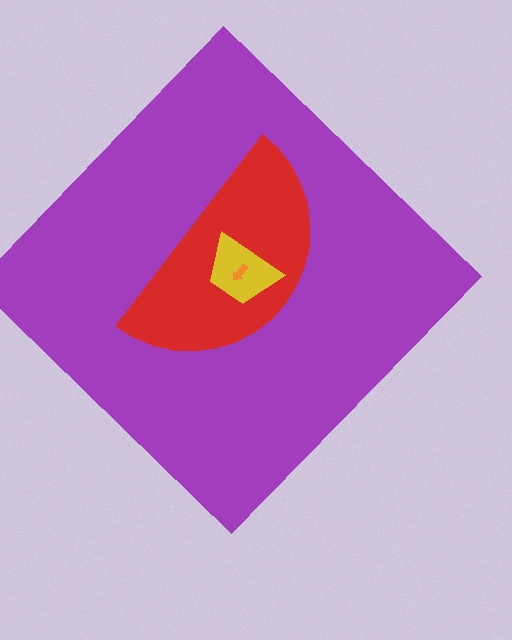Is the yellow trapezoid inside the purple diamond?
Yes.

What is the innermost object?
The orange arrow.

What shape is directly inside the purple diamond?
The red semicircle.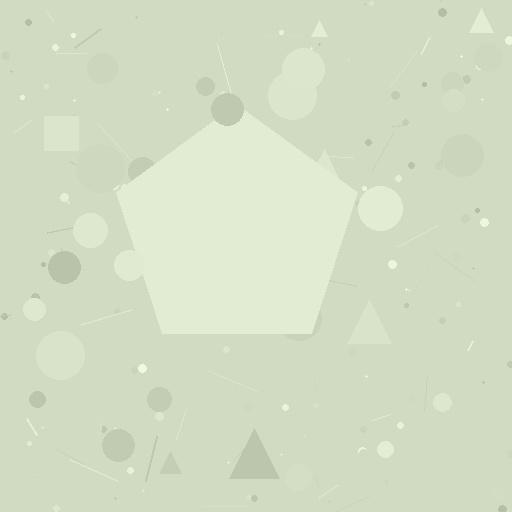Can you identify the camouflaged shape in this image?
The camouflaged shape is a pentagon.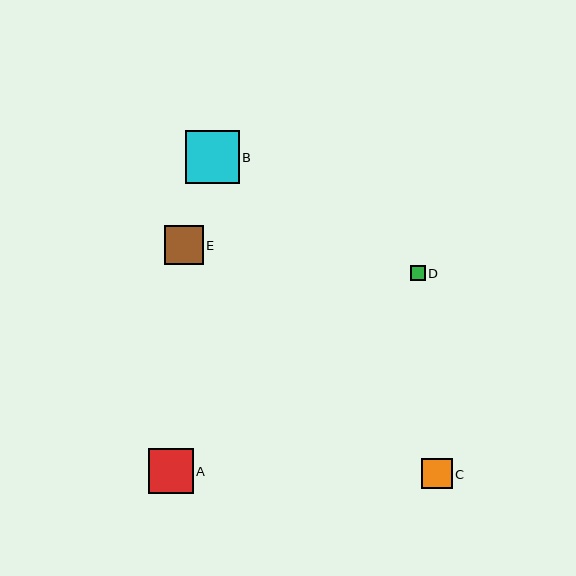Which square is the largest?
Square B is the largest with a size of approximately 54 pixels.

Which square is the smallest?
Square D is the smallest with a size of approximately 15 pixels.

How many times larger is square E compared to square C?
Square E is approximately 1.3 times the size of square C.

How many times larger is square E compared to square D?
Square E is approximately 2.6 times the size of square D.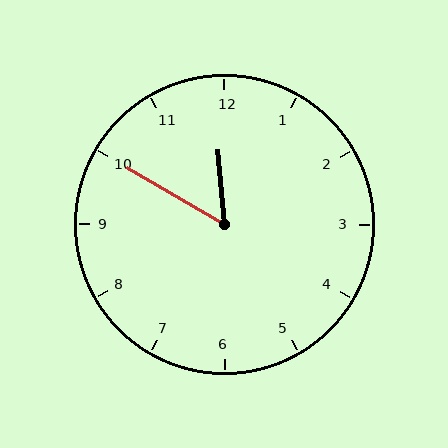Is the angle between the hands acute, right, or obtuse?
It is acute.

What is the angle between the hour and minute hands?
Approximately 55 degrees.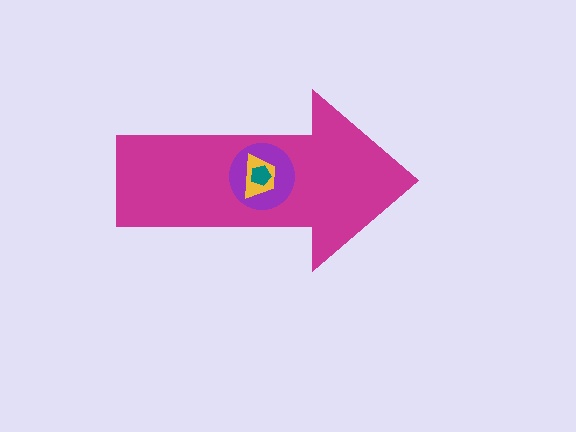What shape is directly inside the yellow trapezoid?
The teal pentagon.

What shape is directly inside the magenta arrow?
The purple circle.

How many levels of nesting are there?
4.